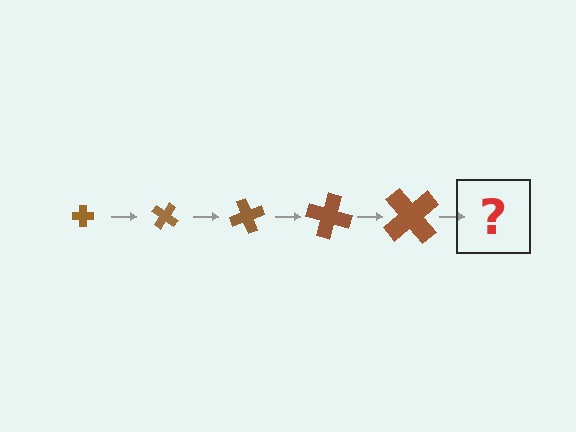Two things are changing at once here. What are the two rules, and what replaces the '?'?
The two rules are that the cross grows larger each step and it rotates 35 degrees each step. The '?' should be a cross, larger than the previous one and rotated 175 degrees from the start.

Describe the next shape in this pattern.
It should be a cross, larger than the previous one and rotated 175 degrees from the start.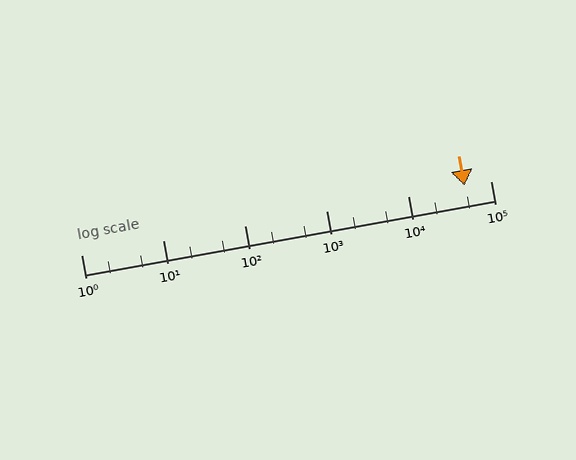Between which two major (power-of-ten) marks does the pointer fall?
The pointer is between 10000 and 100000.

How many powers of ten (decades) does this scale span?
The scale spans 5 decades, from 1 to 100000.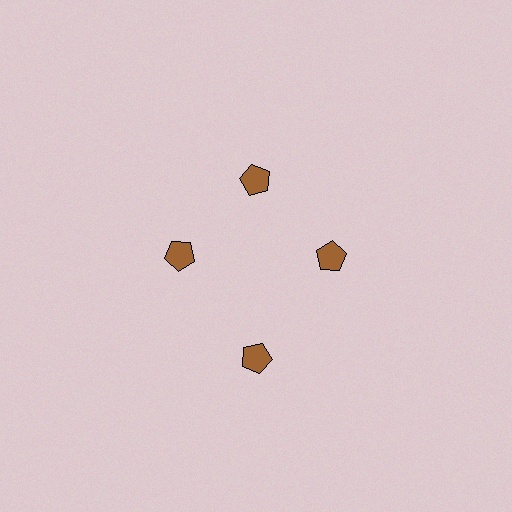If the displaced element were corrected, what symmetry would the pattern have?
It would have 4-fold rotational symmetry — the pattern would map onto itself every 90 degrees.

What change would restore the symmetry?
The symmetry would be restored by moving it inward, back onto the ring so that all 4 pentagons sit at equal angles and equal distance from the center.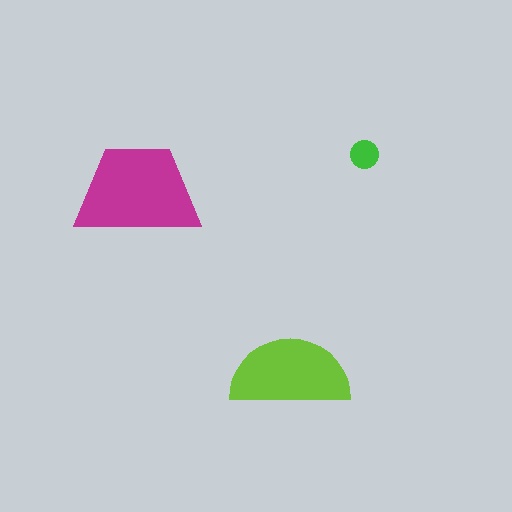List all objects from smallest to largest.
The green circle, the lime semicircle, the magenta trapezoid.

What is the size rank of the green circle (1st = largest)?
3rd.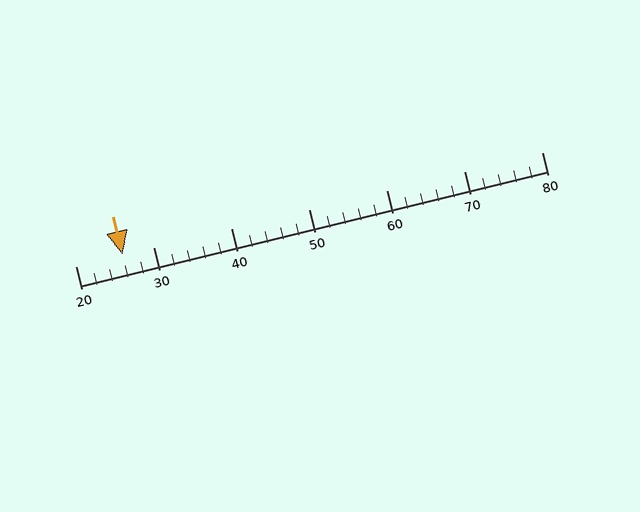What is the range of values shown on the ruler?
The ruler shows values from 20 to 80.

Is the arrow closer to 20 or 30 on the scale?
The arrow is closer to 30.